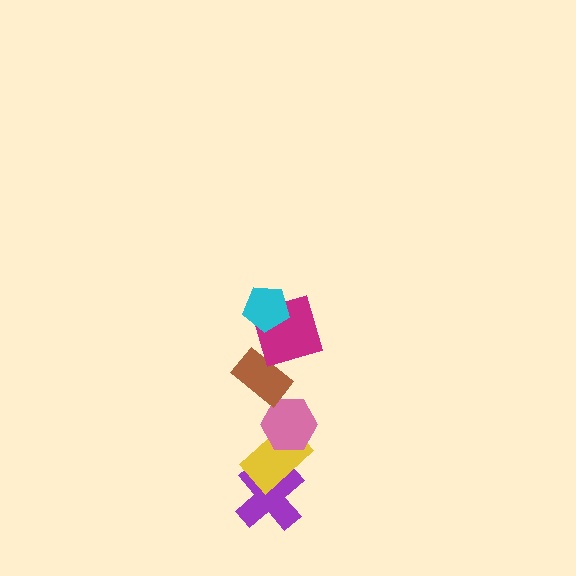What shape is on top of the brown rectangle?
The magenta square is on top of the brown rectangle.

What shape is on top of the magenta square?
The cyan pentagon is on top of the magenta square.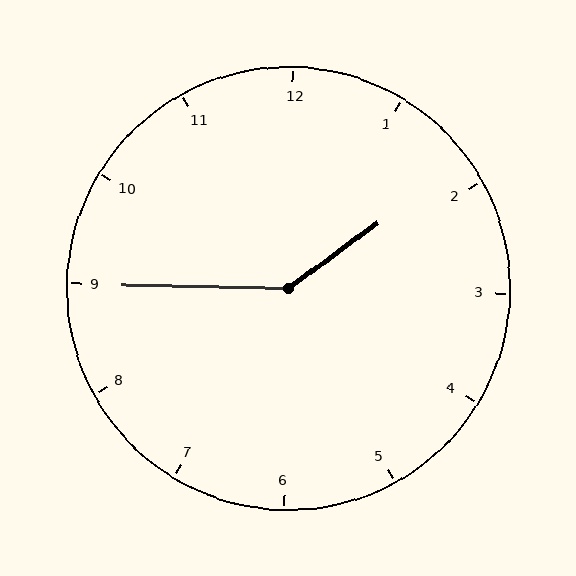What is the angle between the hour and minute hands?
Approximately 142 degrees.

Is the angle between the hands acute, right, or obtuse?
It is obtuse.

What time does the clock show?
1:45.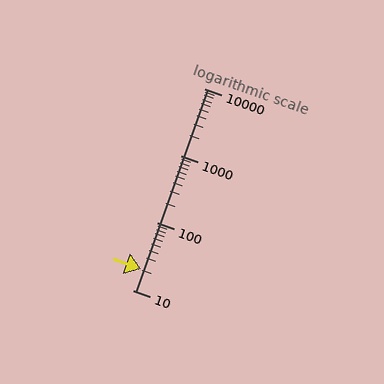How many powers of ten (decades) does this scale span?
The scale spans 3 decades, from 10 to 10000.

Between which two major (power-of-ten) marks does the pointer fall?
The pointer is between 10 and 100.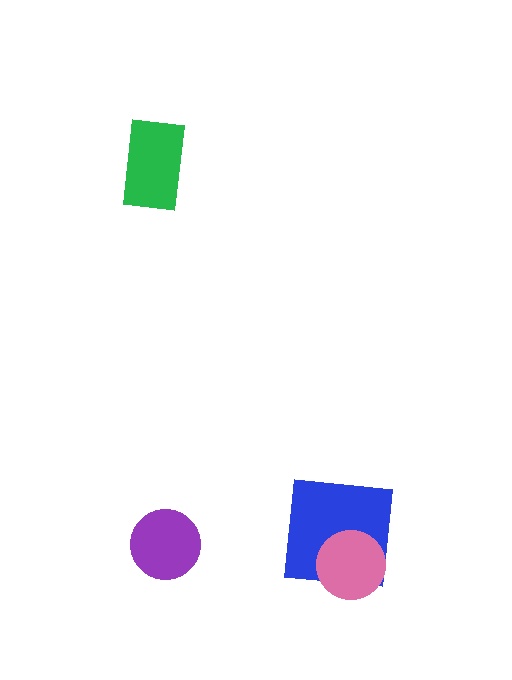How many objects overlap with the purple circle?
0 objects overlap with the purple circle.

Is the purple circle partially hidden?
No, no other shape covers it.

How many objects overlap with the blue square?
1 object overlaps with the blue square.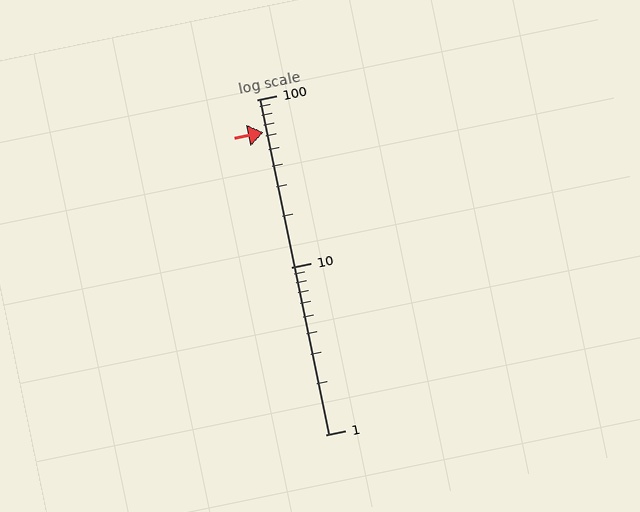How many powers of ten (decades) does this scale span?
The scale spans 2 decades, from 1 to 100.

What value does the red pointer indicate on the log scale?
The pointer indicates approximately 64.